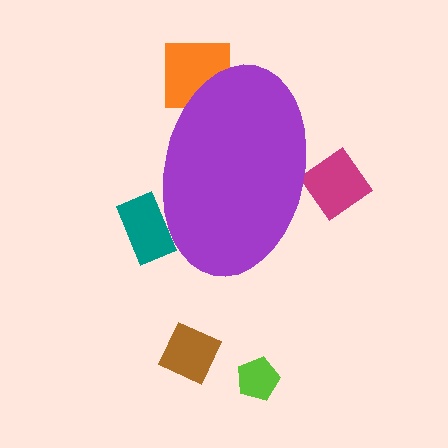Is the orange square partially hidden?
Yes, the orange square is partially hidden behind the purple ellipse.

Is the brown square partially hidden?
No, the brown square is fully visible.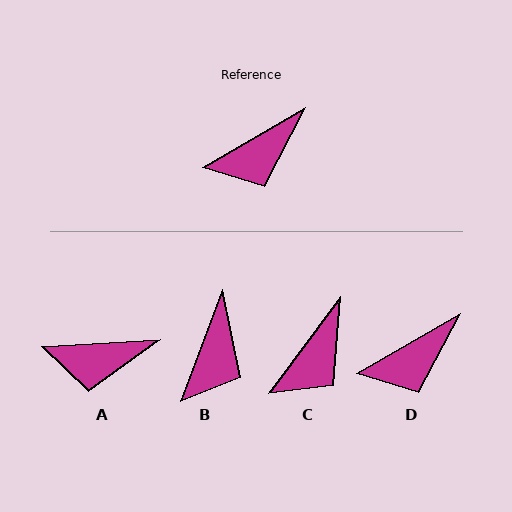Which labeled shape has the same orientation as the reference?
D.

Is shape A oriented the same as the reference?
No, it is off by about 27 degrees.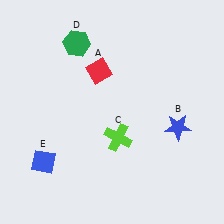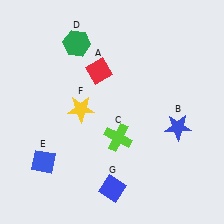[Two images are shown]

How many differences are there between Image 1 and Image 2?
There are 2 differences between the two images.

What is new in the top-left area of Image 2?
A yellow star (F) was added in the top-left area of Image 2.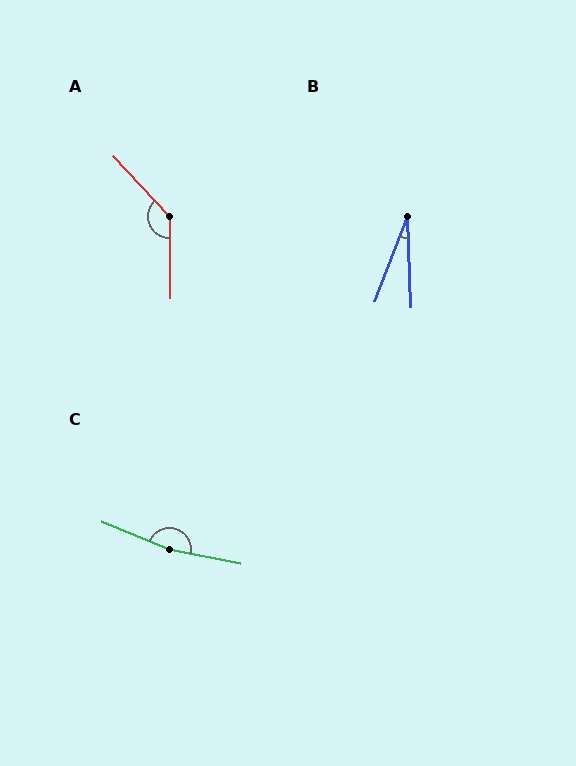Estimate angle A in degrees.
Approximately 138 degrees.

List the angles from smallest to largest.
B (24°), A (138°), C (169°).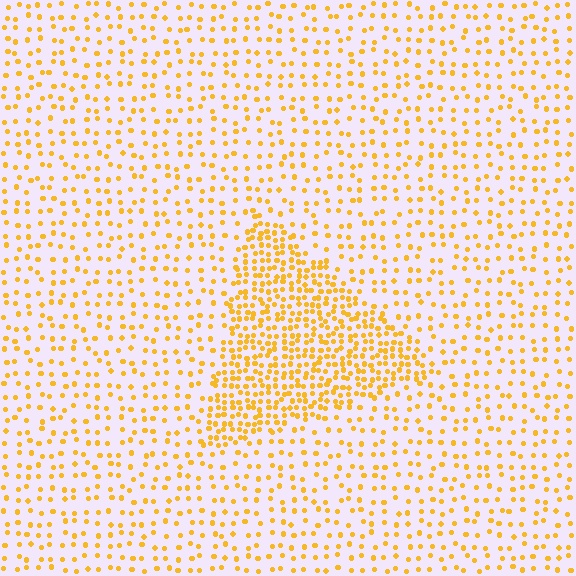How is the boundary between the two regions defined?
The boundary is defined by a change in element density (approximately 2.4x ratio). All elements are the same color, size, and shape.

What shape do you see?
I see a triangle.